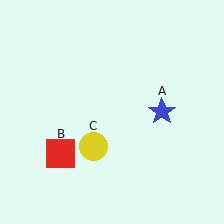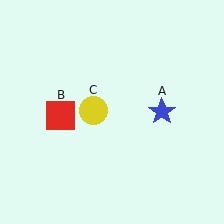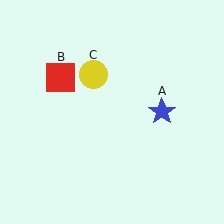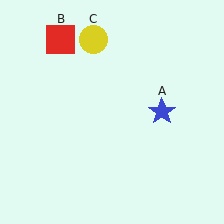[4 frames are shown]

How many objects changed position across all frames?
2 objects changed position: red square (object B), yellow circle (object C).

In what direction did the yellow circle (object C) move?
The yellow circle (object C) moved up.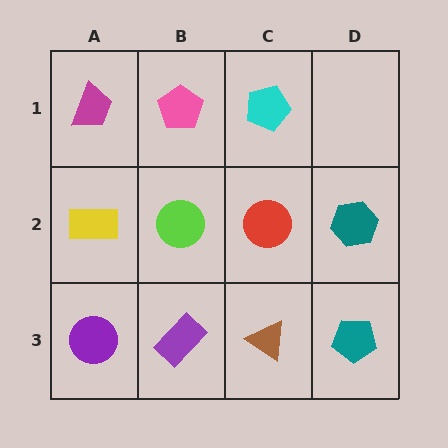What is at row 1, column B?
A pink pentagon.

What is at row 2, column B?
A lime circle.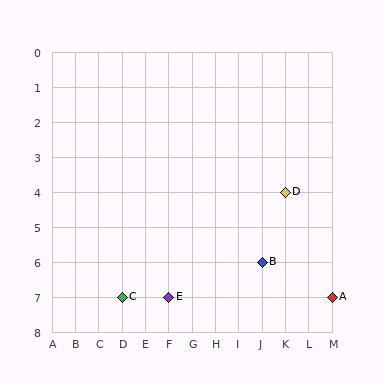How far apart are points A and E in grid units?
Points A and E are 7 columns apart.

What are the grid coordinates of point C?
Point C is at grid coordinates (D, 7).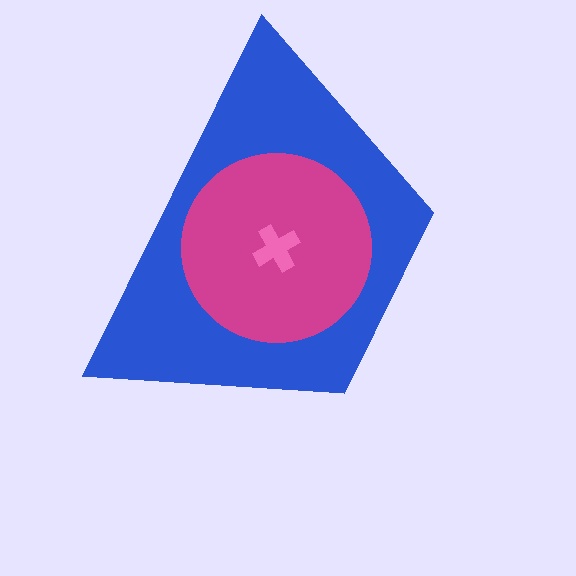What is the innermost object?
The pink cross.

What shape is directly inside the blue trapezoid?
The magenta circle.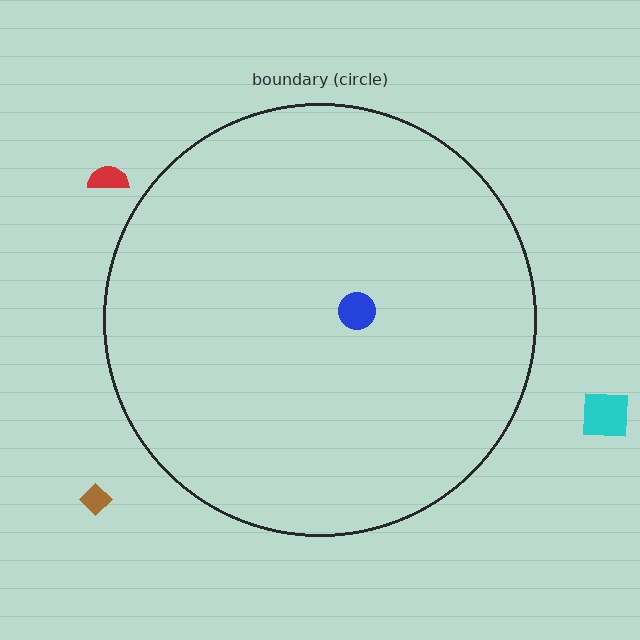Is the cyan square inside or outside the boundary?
Outside.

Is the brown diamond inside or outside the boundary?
Outside.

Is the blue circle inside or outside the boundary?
Inside.